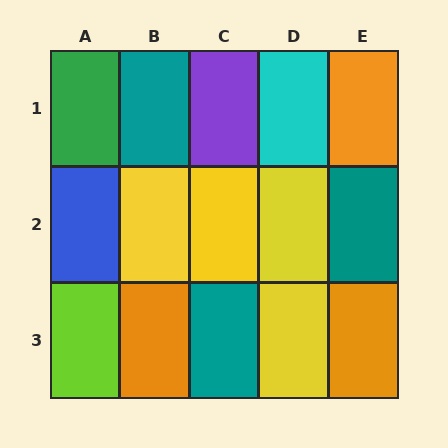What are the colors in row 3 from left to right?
Lime, orange, teal, yellow, orange.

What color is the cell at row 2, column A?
Blue.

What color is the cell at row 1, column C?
Purple.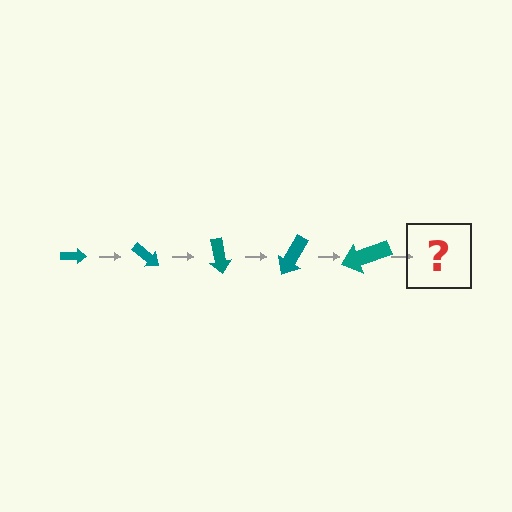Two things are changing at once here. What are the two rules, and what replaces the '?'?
The two rules are that the arrow grows larger each step and it rotates 40 degrees each step. The '?' should be an arrow, larger than the previous one and rotated 200 degrees from the start.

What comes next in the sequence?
The next element should be an arrow, larger than the previous one and rotated 200 degrees from the start.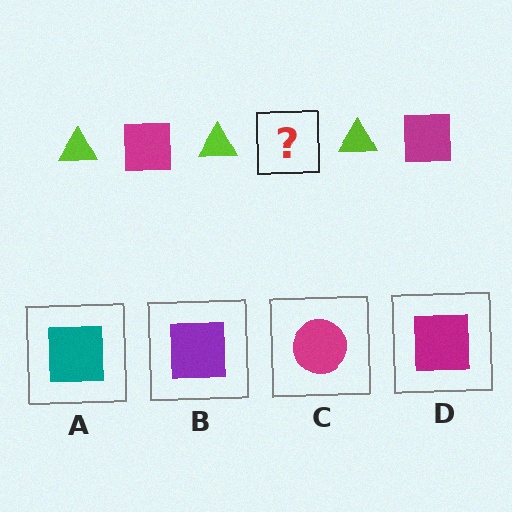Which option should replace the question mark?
Option D.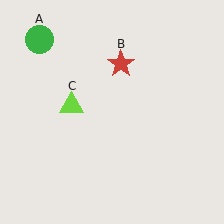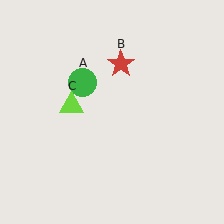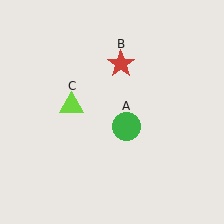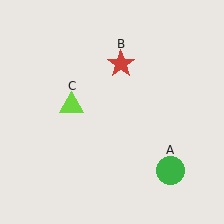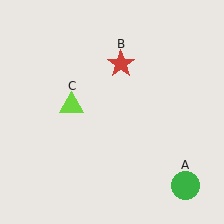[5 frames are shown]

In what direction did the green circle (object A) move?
The green circle (object A) moved down and to the right.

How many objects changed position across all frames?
1 object changed position: green circle (object A).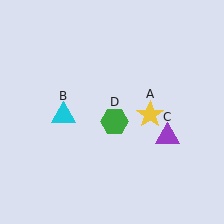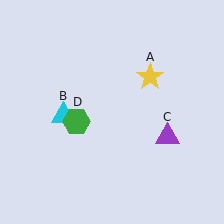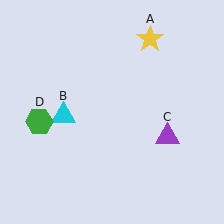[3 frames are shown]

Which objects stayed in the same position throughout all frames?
Cyan triangle (object B) and purple triangle (object C) remained stationary.